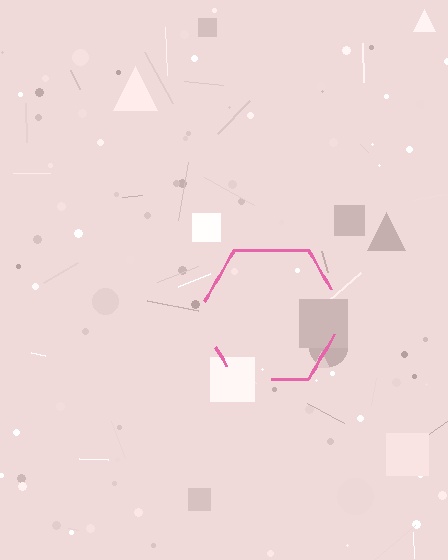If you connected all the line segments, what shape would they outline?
They would outline a hexagon.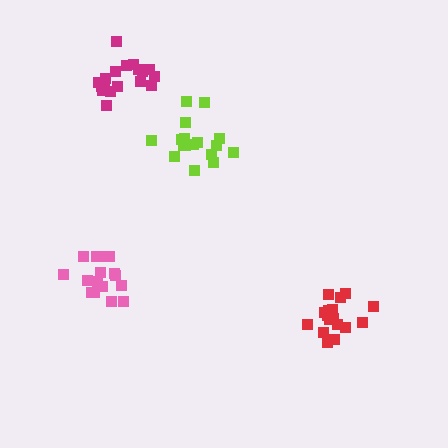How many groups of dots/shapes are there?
There are 4 groups.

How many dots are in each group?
Group 1: 17 dots, Group 2: 17 dots, Group 3: 16 dots, Group 4: 19 dots (69 total).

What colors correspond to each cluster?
The clusters are colored: lime, red, pink, magenta.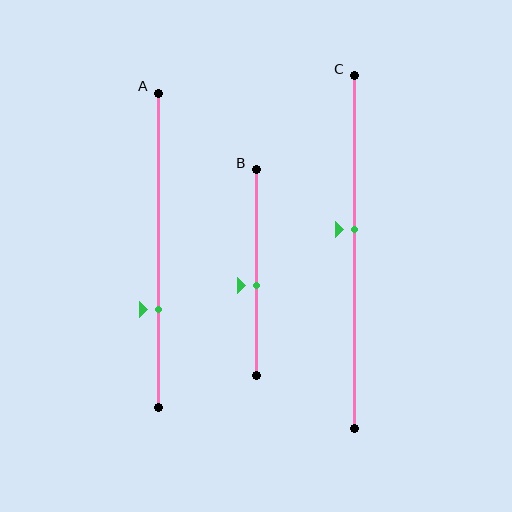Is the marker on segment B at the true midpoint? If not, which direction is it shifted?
No, the marker on segment B is shifted downward by about 6% of the segment length.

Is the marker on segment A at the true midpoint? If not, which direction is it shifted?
No, the marker on segment A is shifted downward by about 19% of the segment length.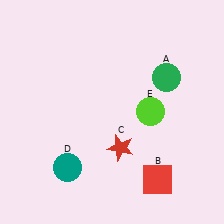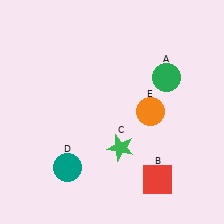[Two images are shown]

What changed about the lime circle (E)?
In Image 1, E is lime. In Image 2, it changed to orange.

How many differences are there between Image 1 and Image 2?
There are 2 differences between the two images.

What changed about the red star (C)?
In Image 1, C is red. In Image 2, it changed to green.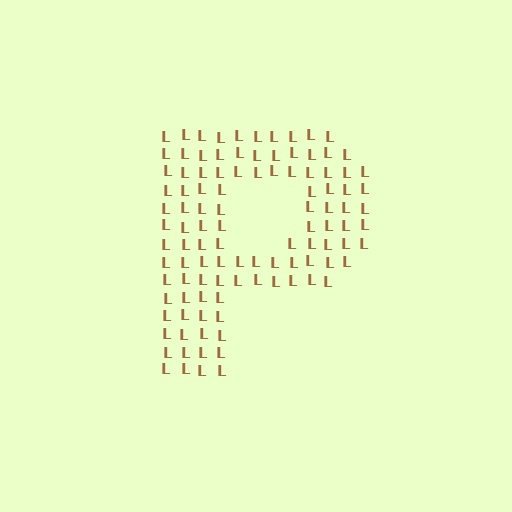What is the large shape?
The large shape is the letter P.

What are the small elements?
The small elements are letter L's.